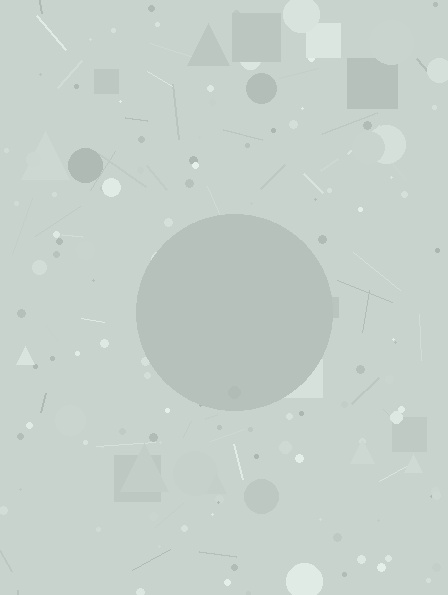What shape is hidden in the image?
A circle is hidden in the image.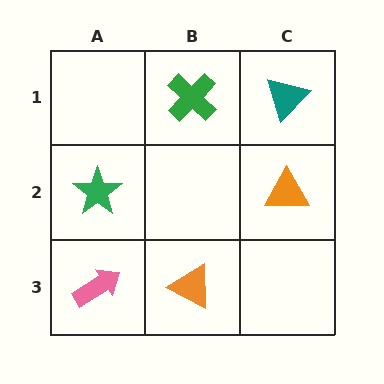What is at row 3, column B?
An orange triangle.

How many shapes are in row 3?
2 shapes.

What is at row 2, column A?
A green star.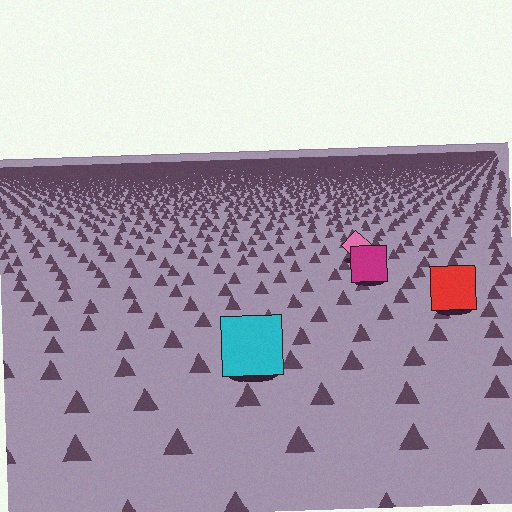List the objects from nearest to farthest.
From nearest to farthest: the cyan square, the red square, the magenta square, the pink diamond.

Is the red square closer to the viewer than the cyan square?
No. The cyan square is closer — you can tell from the texture gradient: the ground texture is coarser near it.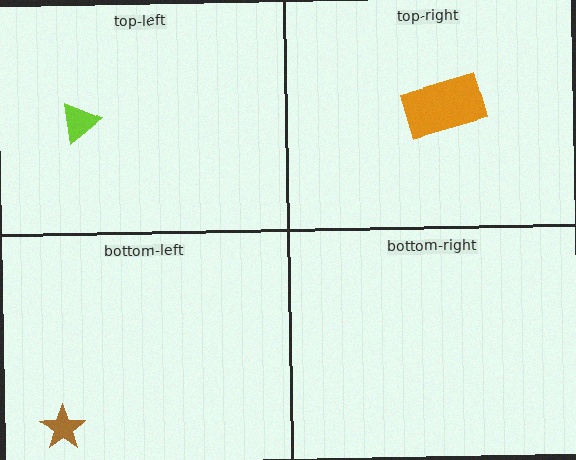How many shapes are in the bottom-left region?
1.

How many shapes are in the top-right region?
1.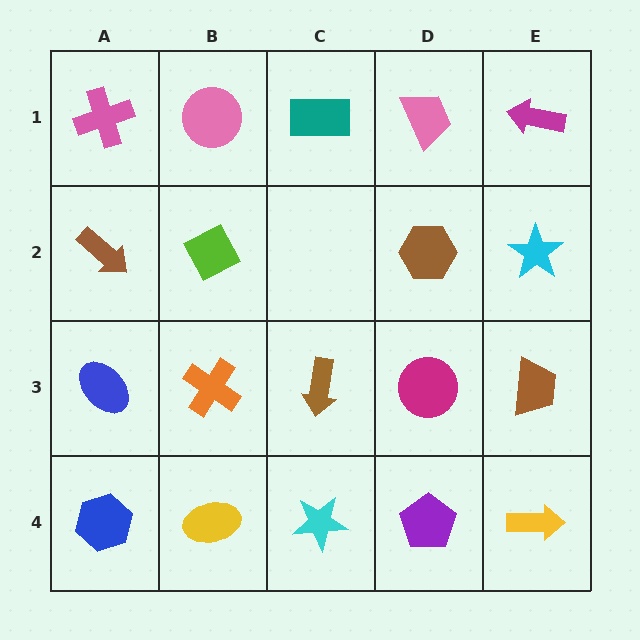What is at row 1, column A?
A pink cross.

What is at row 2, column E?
A cyan star.